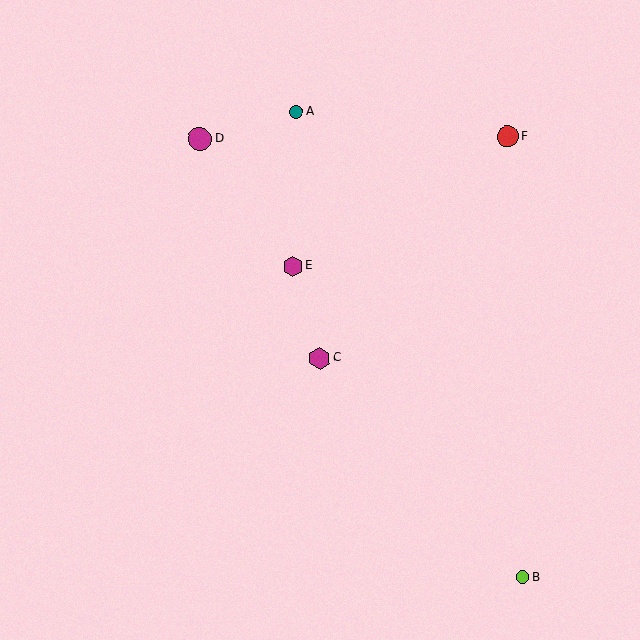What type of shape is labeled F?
Shape F is a red circle.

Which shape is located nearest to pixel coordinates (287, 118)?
The teal circle (labeled A) at (296, 112) is nearest to that location.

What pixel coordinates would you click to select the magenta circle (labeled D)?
Click at (200, 139) to select the magenta circle D.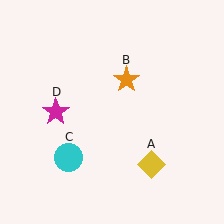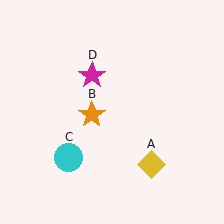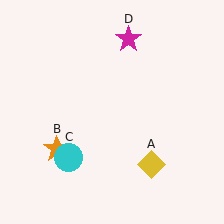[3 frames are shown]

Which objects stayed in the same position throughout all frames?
Yellow diamond (object A) and cyan circle (object C) remained stationary.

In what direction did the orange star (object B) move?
The orange star (object B) moved down and to the left.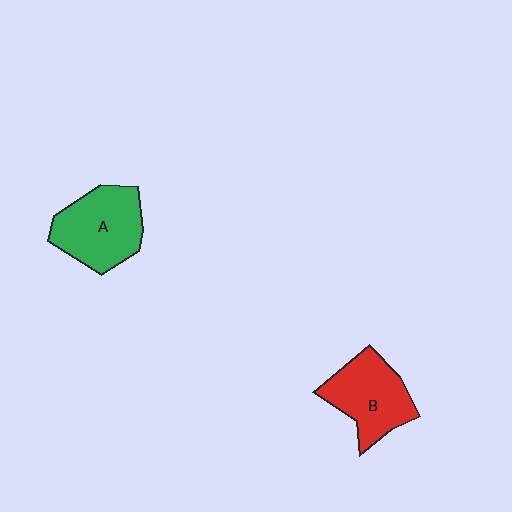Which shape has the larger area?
Shape A (green).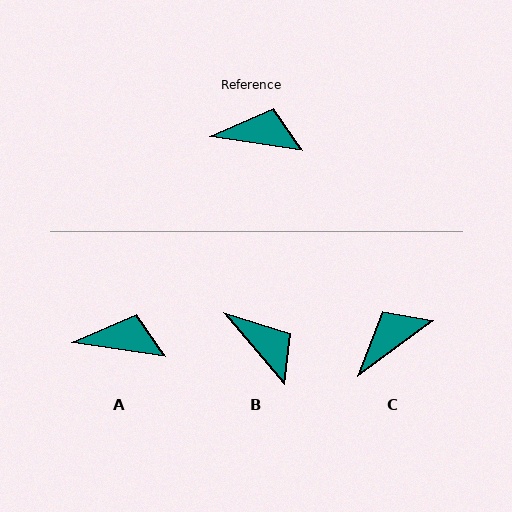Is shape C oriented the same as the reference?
No, it is off by about 45 degrees.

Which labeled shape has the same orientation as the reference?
A.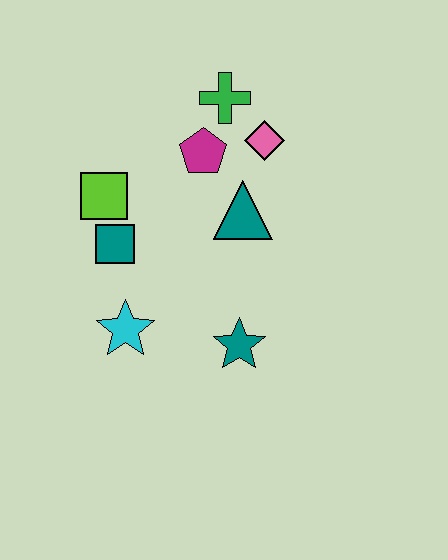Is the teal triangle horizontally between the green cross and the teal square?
No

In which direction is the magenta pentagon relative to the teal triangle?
The magenta pentagon is above the teal triangle.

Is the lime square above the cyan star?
Yes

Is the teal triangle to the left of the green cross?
No